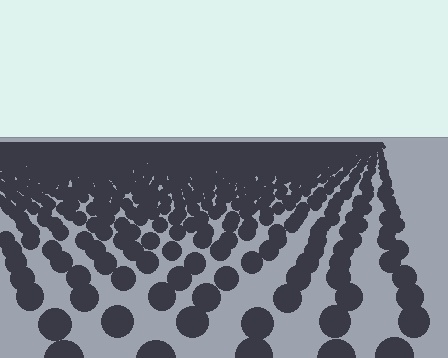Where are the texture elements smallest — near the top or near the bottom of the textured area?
Near the top.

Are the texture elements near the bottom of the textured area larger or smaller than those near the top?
Larger. Near the bottom, elements are closer to the viewer and appear at a bigger on-screen size.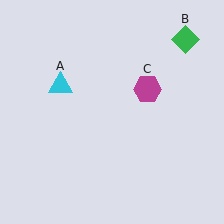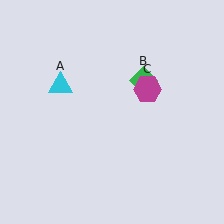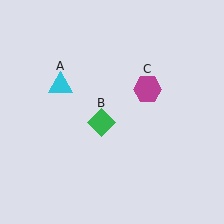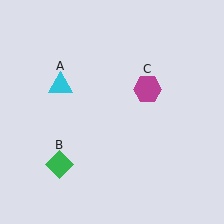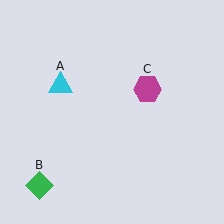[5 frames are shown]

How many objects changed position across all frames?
1 object changed position: green diamond (object B).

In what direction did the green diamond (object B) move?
The green diamond (object B) moved down and to the left.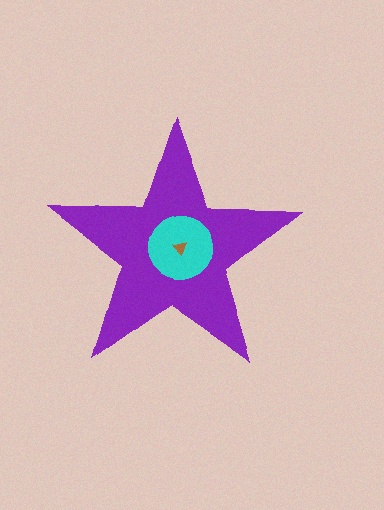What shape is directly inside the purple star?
The cyan circle.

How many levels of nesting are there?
3.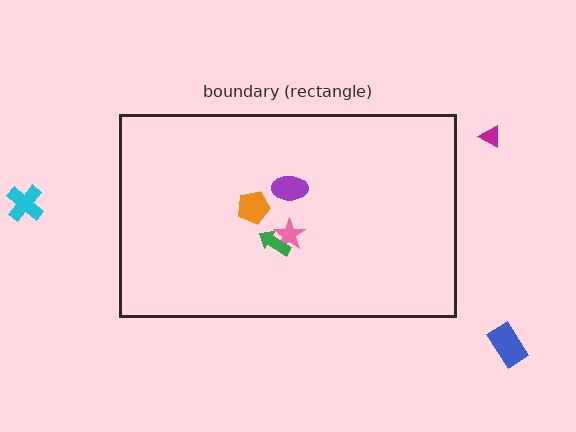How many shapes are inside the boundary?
4 inside, 3 outside.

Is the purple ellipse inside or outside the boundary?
Inside.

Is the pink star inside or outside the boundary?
Inside.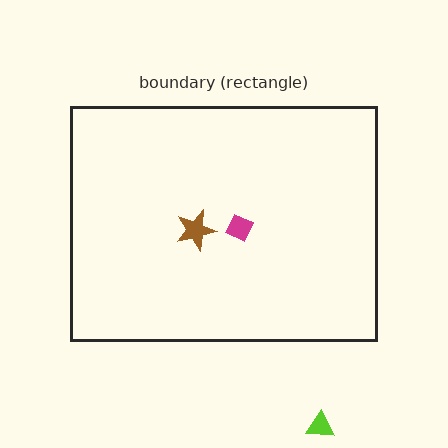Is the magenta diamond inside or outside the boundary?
Inside.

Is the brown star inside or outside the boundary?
Inside.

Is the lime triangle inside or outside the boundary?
Outside.